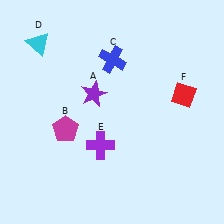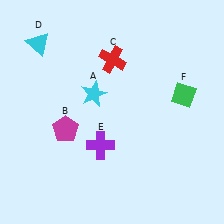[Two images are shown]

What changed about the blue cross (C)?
In Image 1, C is blue. In Image 2, it changed to red.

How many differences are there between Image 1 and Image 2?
There are 3 differences between the two images.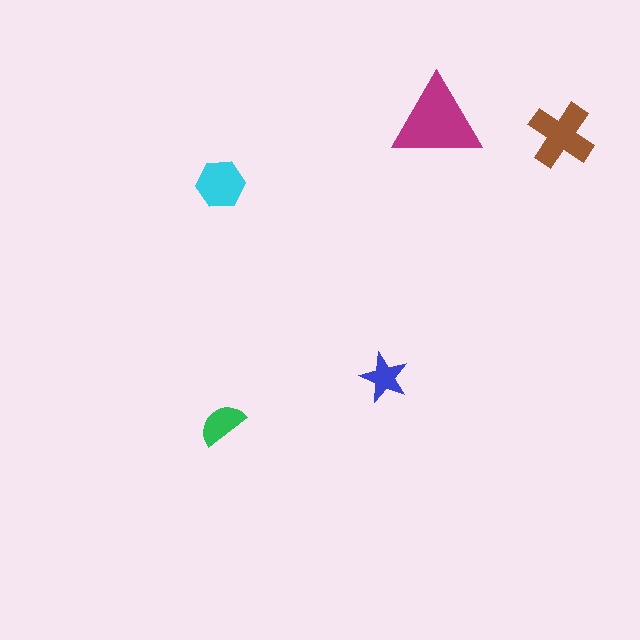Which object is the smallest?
The blue star.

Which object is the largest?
The magenta triangle.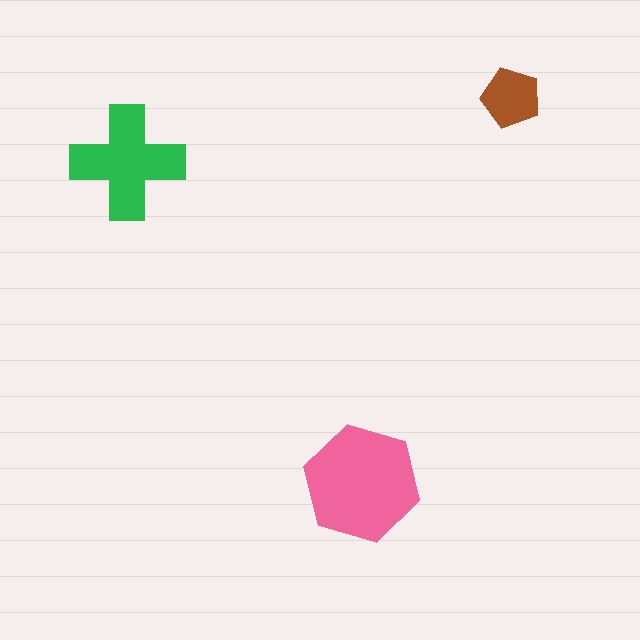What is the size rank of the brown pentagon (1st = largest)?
3rd.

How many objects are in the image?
There are 3 objects in the image.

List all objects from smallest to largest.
The brown pentagon, the green cross, the pink hexagon.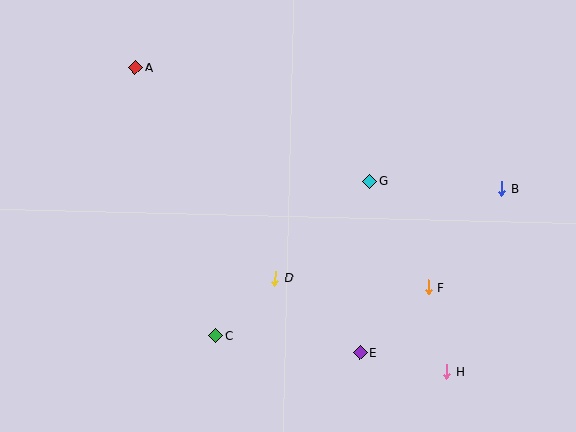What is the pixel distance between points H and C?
The distance between H and C is 234 pixels.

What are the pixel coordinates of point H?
Point H is at (447, 372).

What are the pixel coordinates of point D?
Point D is at (275, 278).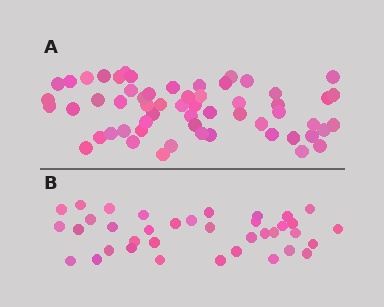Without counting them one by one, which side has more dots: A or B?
Region A (the top region) has more dots.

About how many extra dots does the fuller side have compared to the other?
Region A has approximately 20 more dots than region B.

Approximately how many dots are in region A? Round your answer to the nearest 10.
About 60 dots. (The exact count is 58, which rounds to 60.)